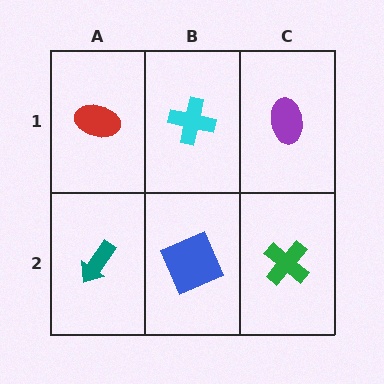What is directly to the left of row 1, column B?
A red ellipse.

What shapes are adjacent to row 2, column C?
A purple ellipse (row 1, column C), a blue square (row 2, column B).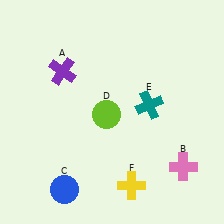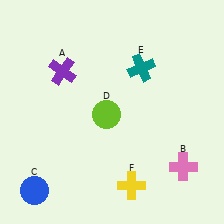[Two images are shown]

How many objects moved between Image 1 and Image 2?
2 objects moved between the two images.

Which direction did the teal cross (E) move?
The teal cross (E) moved up.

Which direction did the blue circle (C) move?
The blue circle (C) moved left.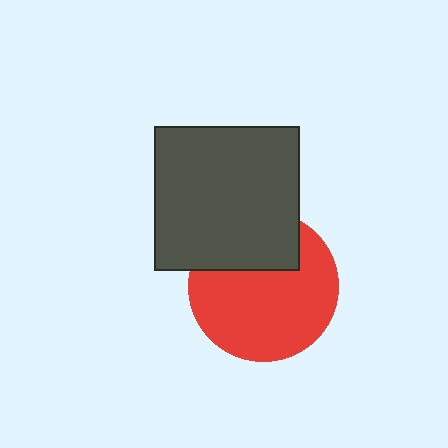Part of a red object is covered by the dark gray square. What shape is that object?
It is a circle.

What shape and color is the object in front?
The object in front is a dark gray square.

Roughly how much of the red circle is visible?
Most of it is visible (roughly 70%).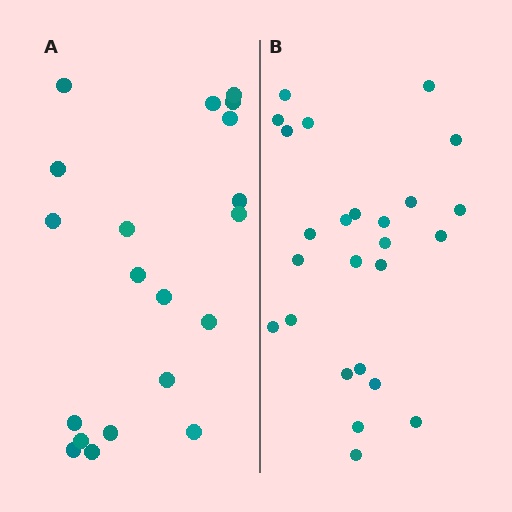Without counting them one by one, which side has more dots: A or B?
Region B (the right region) has more dots.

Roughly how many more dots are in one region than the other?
Region B has about 5 more dots than region A.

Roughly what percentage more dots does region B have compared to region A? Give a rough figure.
About 25% more.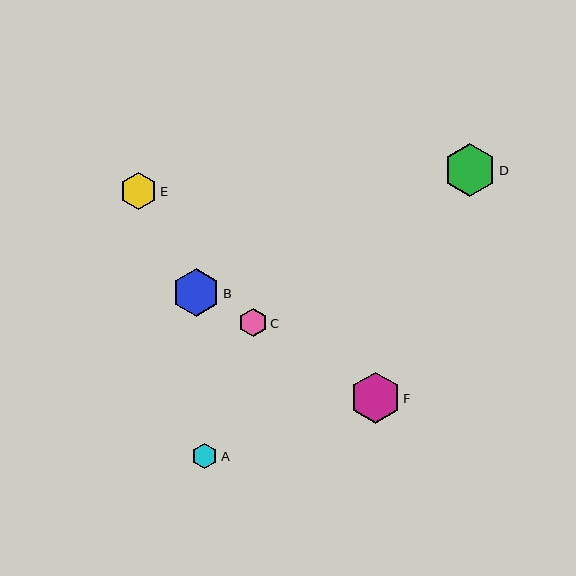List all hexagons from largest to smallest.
From largest to smallest: D, F, B, E, C, A.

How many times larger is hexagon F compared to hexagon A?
Hexagon F is approximately 2.0 times the size of hexagon A.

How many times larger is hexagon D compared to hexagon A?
Hexagon D is approximately 2.1 times the size of hexagon A.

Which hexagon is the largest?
Hexagon D is the largest with a size of approximately 53 pixels.